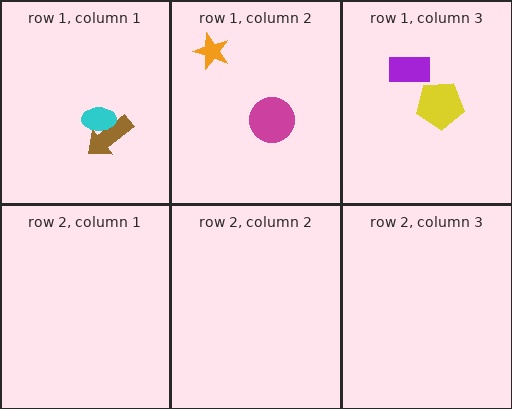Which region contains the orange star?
The row 1, column 2 region.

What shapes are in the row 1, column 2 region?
The magenta circle, the orange star.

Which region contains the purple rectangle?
The row 1, column 3 region.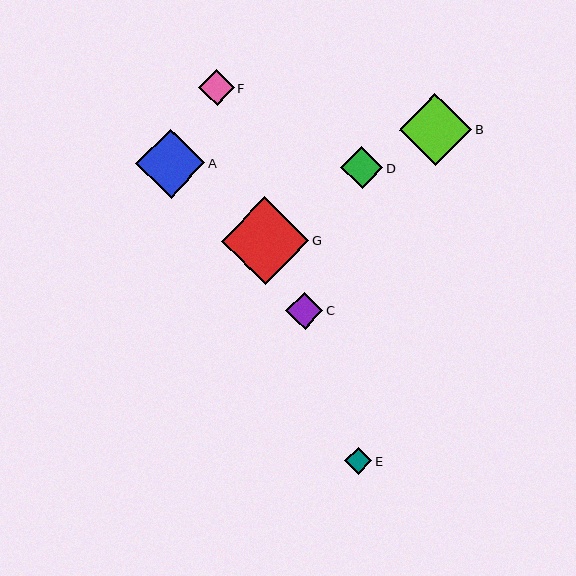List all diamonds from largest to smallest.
From largest to smallest: G, B, A, D, C, F, E.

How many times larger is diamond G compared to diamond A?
Diamond G is approximately 1.3 times the size of diamond A.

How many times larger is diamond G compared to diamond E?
Diamond G is approximately 3.2 times the size of diamond E.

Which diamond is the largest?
Diamond G is the largest with a size of approximately 88 pixels.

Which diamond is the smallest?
Diamond E is the smallest with a size of approximately 27 pixels.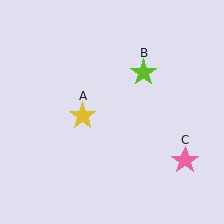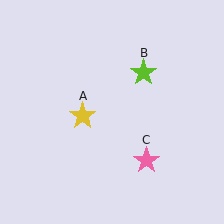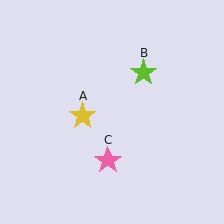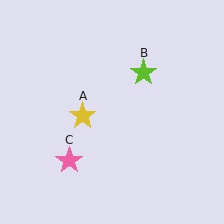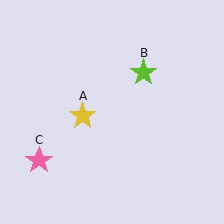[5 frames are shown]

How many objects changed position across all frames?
1 object changed position: pink star (object C).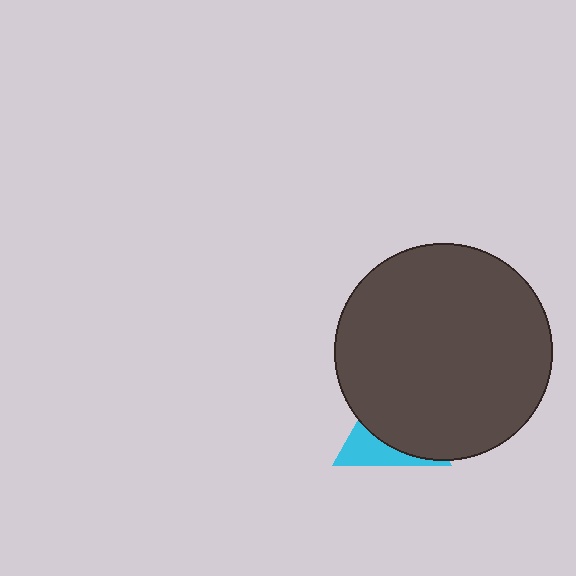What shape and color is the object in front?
The object in front is a dark gray circle.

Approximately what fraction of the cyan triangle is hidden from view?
Roughly 67% of the cyan triangle is hidden behind the dark gray circle.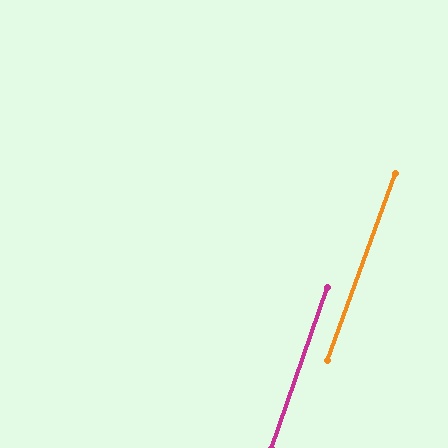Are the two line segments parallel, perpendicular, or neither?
Parallel — their directions differ by only 1.0°.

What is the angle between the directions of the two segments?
Approximately 1 degree.